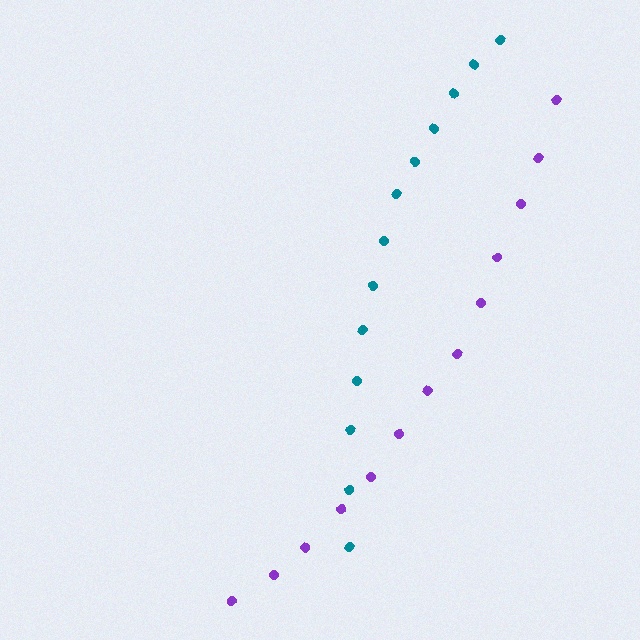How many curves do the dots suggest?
There are 2 distinct paths.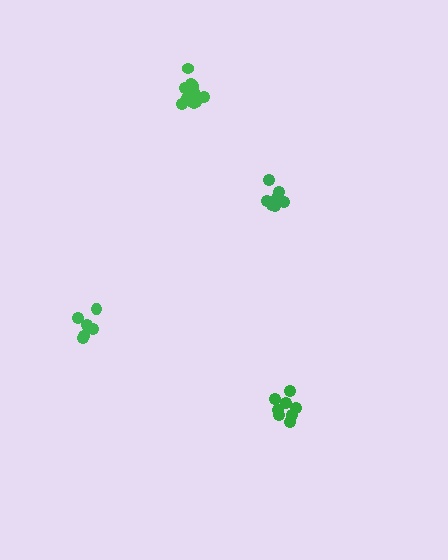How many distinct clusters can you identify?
There are 4 distinct clusters.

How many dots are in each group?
Group 1: 8 dots, Group 2: 8 dots, Group 3: 6 dots, Group 4: 12 dots (34 total).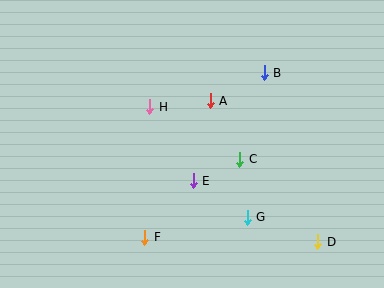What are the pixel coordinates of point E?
Point E is at (193, 181).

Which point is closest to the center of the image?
Point E at (193, 181) is closest to the center.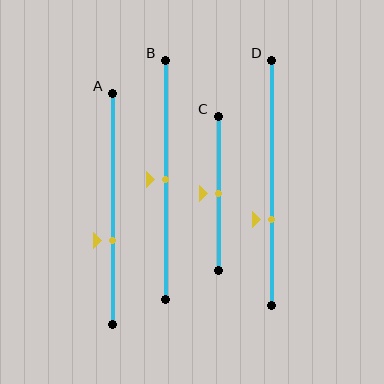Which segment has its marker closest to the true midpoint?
Segment B has its marker closest to the true midpoint.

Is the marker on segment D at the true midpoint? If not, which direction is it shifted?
No, the marker on segment D is shifted downward by about 15% of the segment length.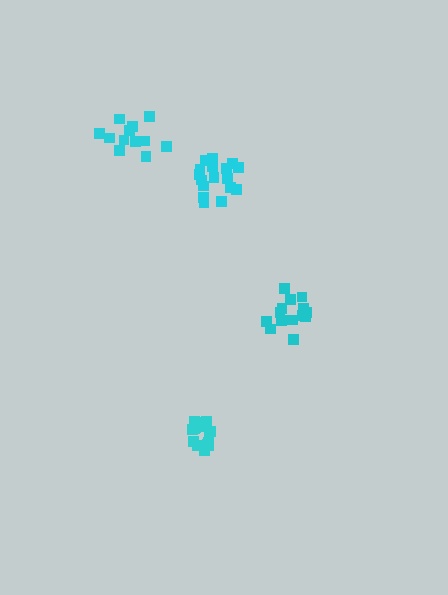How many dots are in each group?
Group 1: 12 dots, Group 2: 14 dots, Group 3: 17 dots, Group 4: 17 dots (60 total).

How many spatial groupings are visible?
There are 4 spatial groupings.